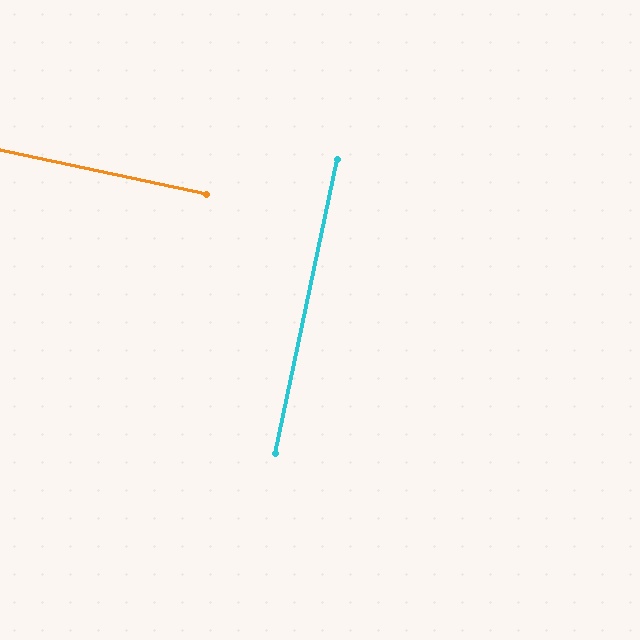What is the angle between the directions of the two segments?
Approximately 90 degrees.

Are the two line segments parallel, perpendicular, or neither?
Perpendicular — they meet at approximately 90°.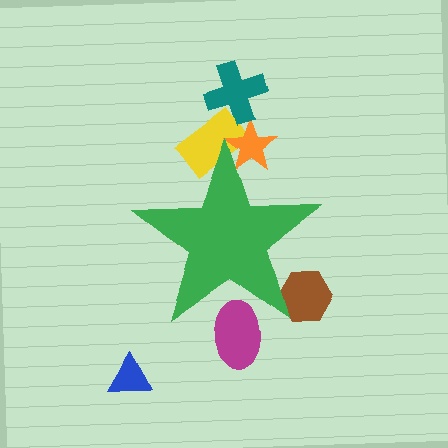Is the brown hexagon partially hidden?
Yes, the brown hexagon is partially hidden behind the green star.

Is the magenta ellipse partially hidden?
Yes, the magenta ellipse is partially hidden behind the green star.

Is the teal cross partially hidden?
No, the teal cross is fully visible.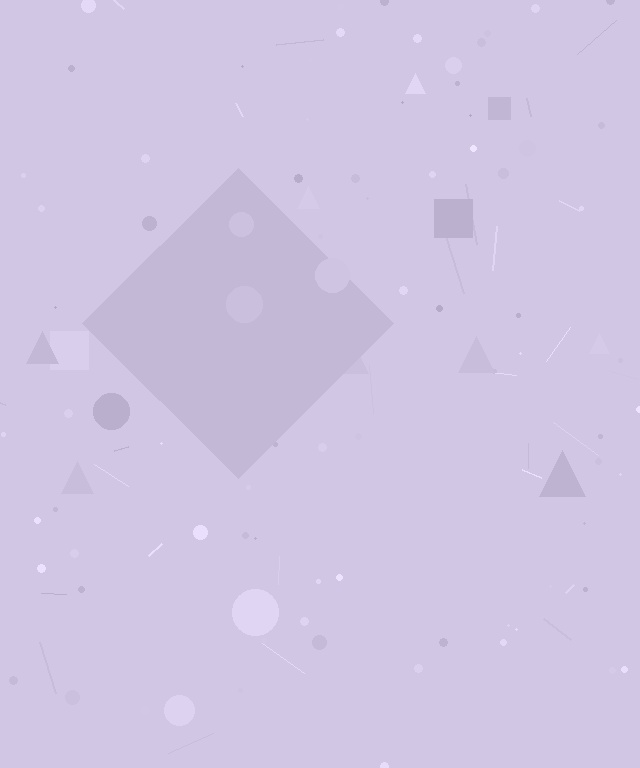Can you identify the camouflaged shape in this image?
The camouflaged shape is a diamond.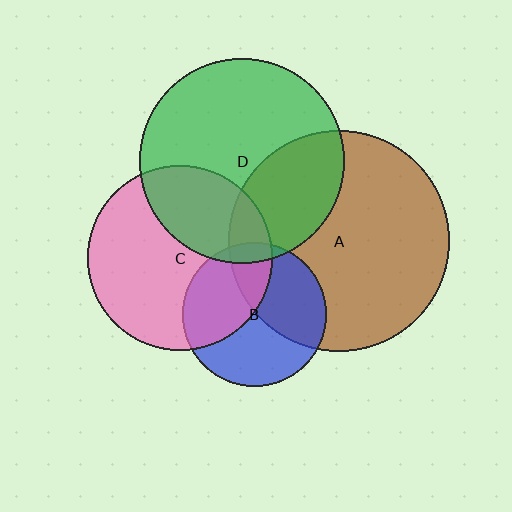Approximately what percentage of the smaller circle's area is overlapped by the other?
Approximately 5%.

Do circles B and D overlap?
Yes.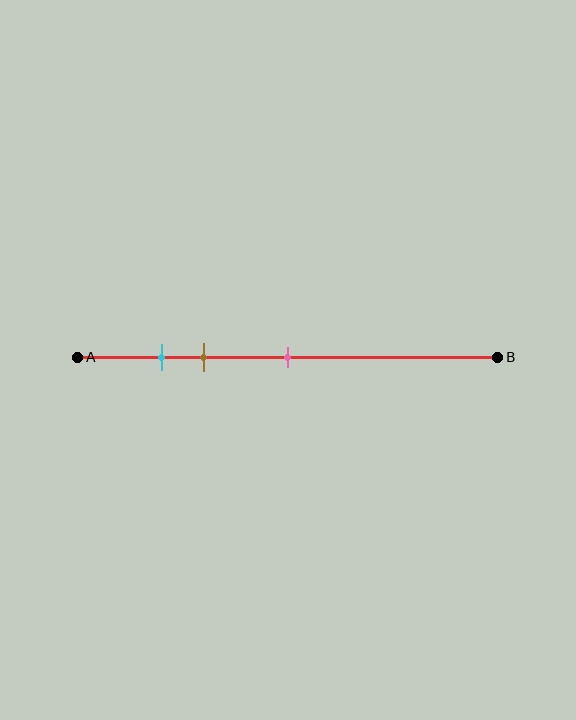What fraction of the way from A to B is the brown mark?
The brown mark is approximately 30% (0.3) of the way from A to B.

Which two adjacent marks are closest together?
The cyan and brown marks are the closest adjacent pair.